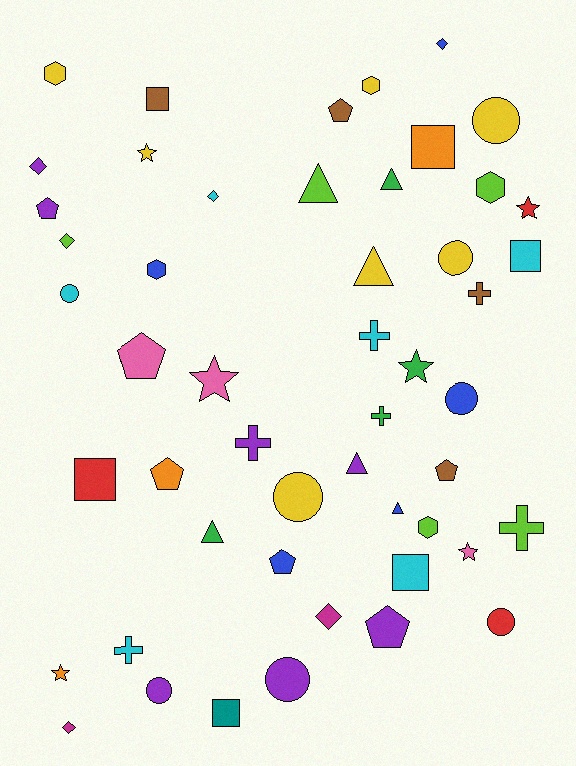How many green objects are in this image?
There are 4 green objects.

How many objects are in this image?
There are 50 objects.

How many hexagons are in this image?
There are 5 hexagons.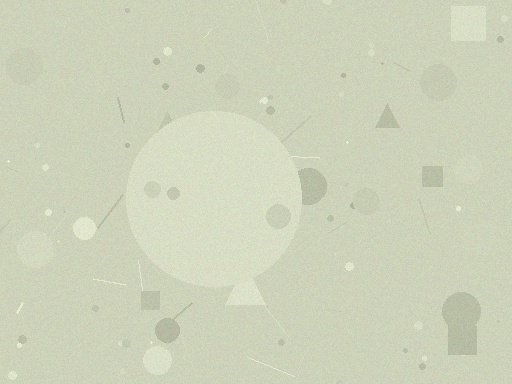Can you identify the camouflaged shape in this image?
The camouflaged shape is a circle.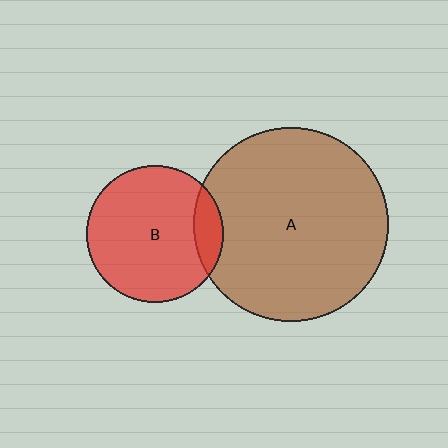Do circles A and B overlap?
Yes.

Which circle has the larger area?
Circle A (brown).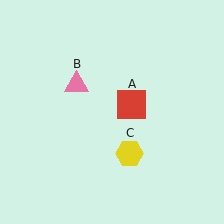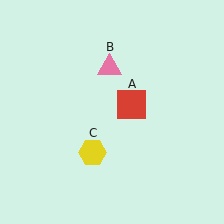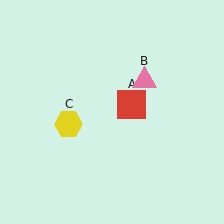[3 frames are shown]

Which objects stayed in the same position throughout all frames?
Red square (object A) remained stationary.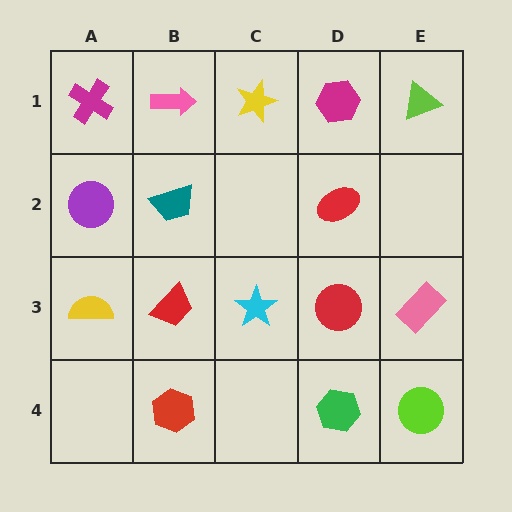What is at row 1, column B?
A pink arrow.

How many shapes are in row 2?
3 shapes.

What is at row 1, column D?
A magenta hexagon.